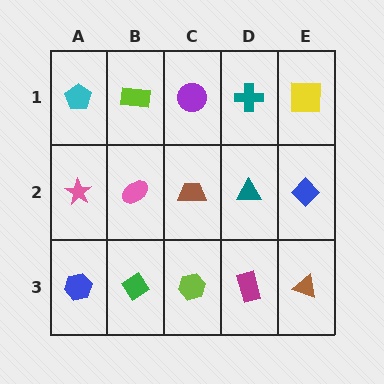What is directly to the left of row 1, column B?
A cyan pentagon.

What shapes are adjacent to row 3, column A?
A pink star (row 2, column A), a green diamond (row 3, column B).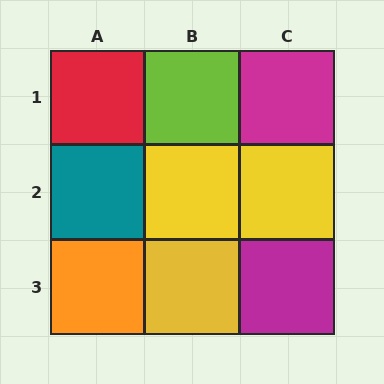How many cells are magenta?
2 cells are magenta.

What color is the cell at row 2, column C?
Yellow.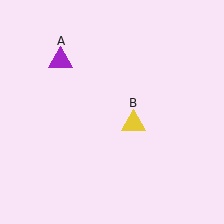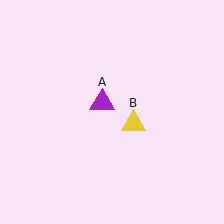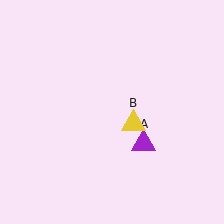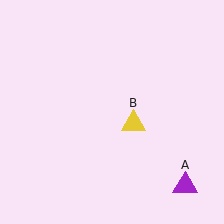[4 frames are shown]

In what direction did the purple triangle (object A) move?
The purple triangle (object A) moved down and to the right.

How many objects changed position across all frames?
1 object changed position: purple triangle (object A).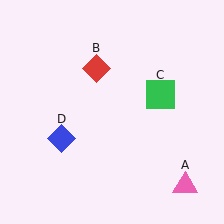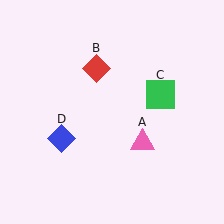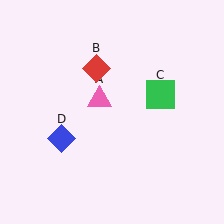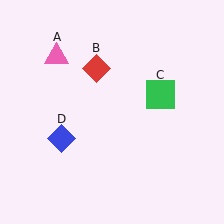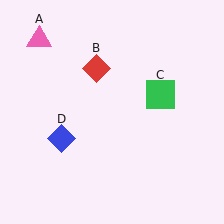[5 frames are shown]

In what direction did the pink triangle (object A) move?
The pink triangle (object A) moved up and to the left.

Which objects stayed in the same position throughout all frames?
Red diamond (object B) and green square (object C) and blue diamond (object D) remained stationary.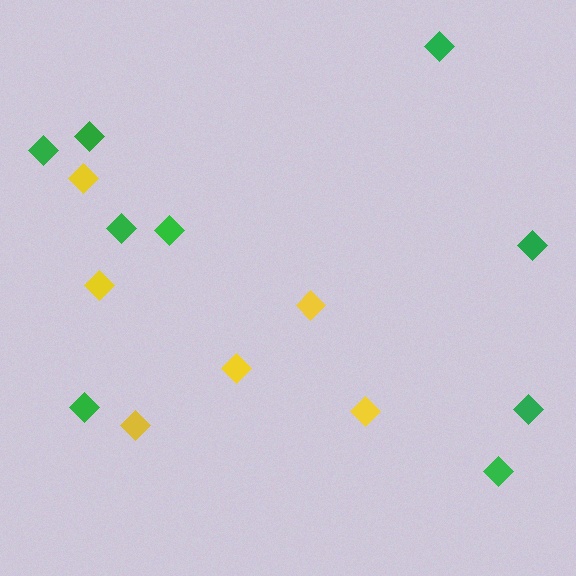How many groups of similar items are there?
There are 2 groups: one group of yellow diamonds (6) and one group of green diamonds (9).